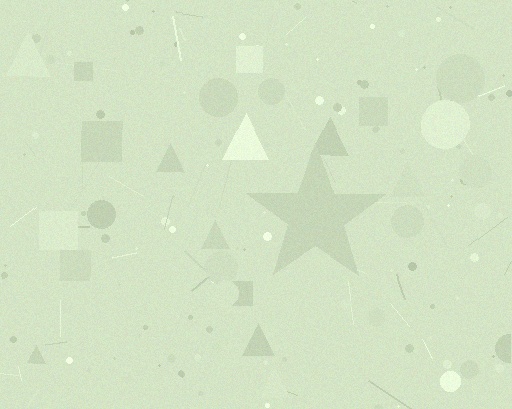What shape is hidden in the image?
A star is hidden in the image.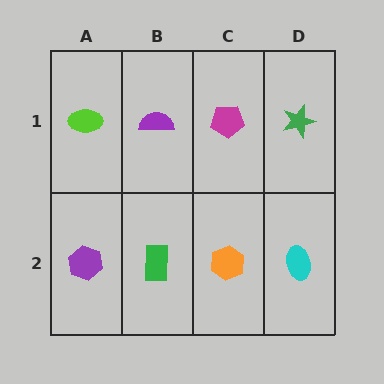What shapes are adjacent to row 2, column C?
A magenta pentagon (row 1, column C), a green rectangle (row 2, column B), a cyan ellipse (row 2, column D).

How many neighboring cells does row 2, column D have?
2.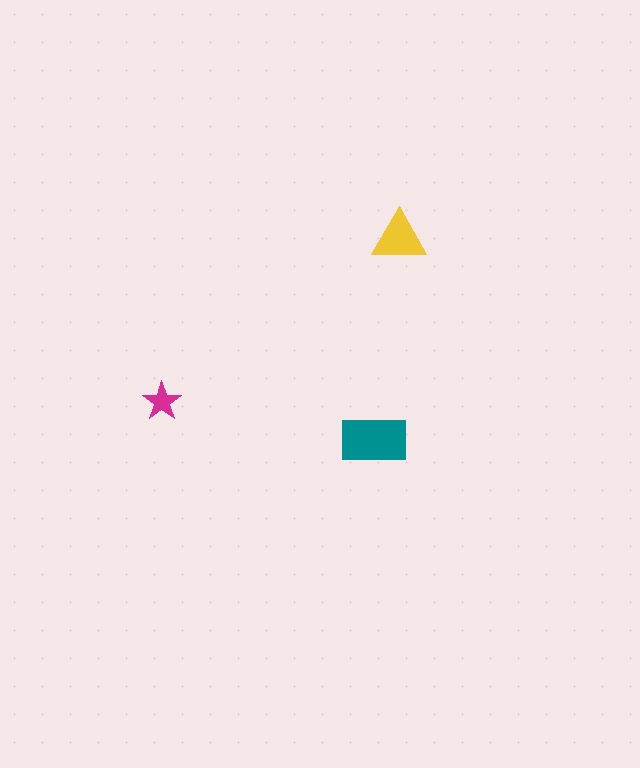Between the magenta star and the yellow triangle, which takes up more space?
The yellow triangle.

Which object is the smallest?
The magenta star.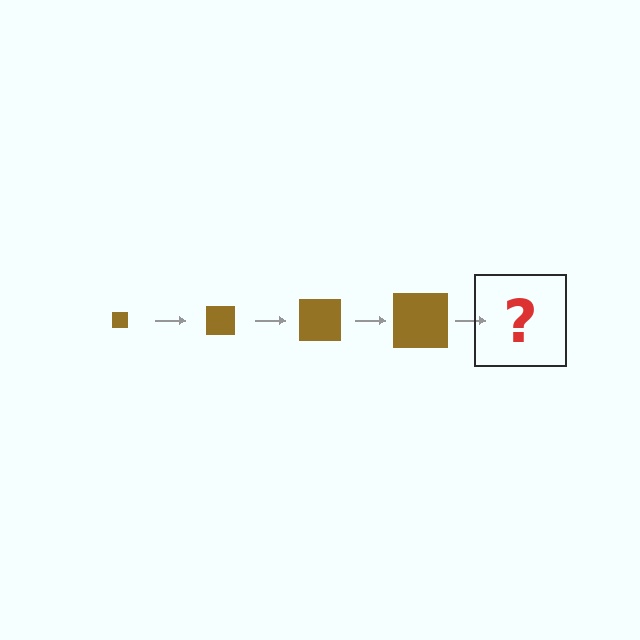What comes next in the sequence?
The next element should be a brown square, larger than the previous one.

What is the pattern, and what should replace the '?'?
The pattern is that the square gets progressively larger each step. The '?' should be a brown square, larger than the previous one.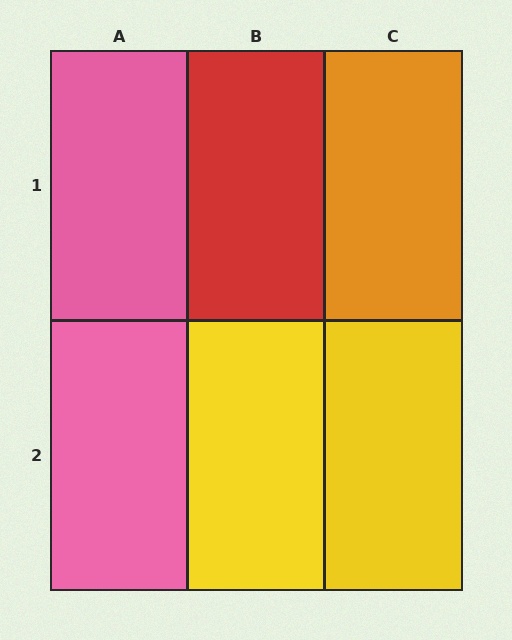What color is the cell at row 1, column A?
Pink.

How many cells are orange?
1 cell is orange.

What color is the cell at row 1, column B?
Red.